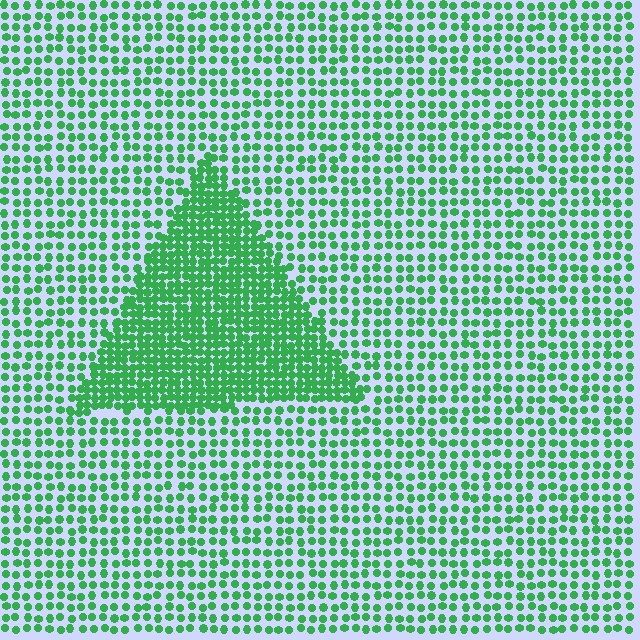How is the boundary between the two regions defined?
The boundary is defined by a change in element density (approximately 2.1x ratio). All elements are the same color, size, and shape.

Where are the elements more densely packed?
The elements are more densely packed inside the triangle boundary.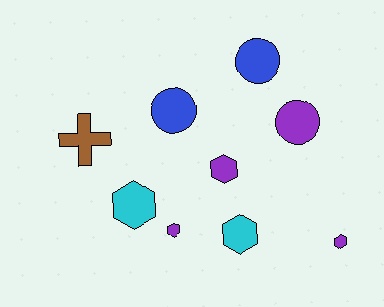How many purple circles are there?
There is 1 purple circle.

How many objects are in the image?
There are 9 objects.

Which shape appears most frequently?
Hexagon, with 5 objects.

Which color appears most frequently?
Purple, with 4 objects.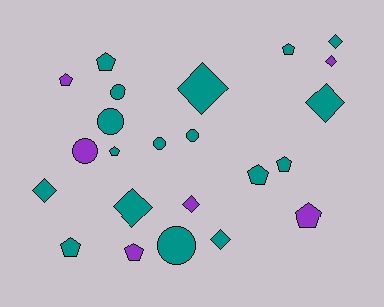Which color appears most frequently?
Teal, with 17 objects.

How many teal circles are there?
There are 5 teal circles.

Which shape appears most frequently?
Pentagon, with 9 objects.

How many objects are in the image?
There are 23 objects.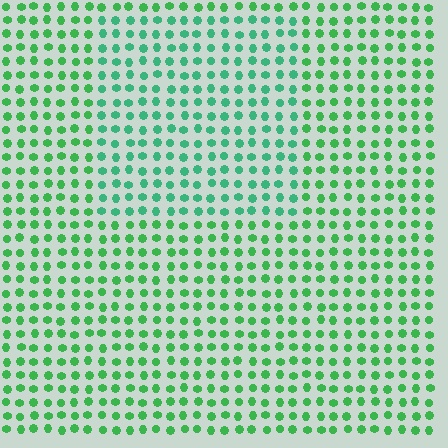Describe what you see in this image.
The image is filled with small green elements in a uniform arrangement. A rectangle-shaped region is visible where the elements are tinted to a slightly different hue, forming a subtle color boundary.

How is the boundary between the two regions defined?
The boundary is defined purely by a slight shift in hue (about 23 degrees). Spacing, size, and orientation are identical on both sides.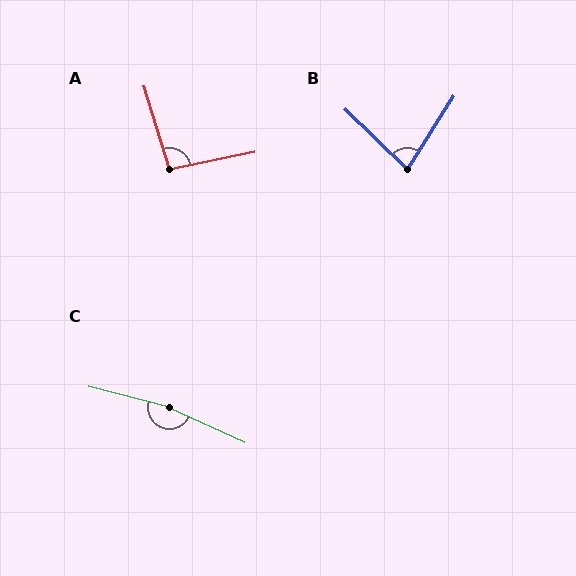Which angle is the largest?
C, at approximately 170 degrees.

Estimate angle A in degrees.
Approximately 95 degrees.